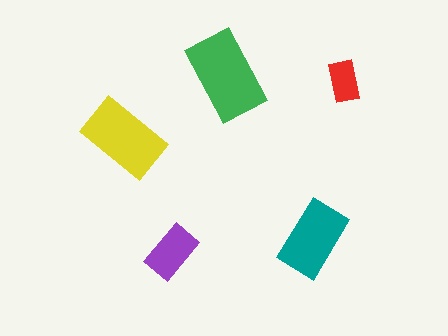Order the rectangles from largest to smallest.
the green one, the yellow one, the teal one, the purple one, the red one.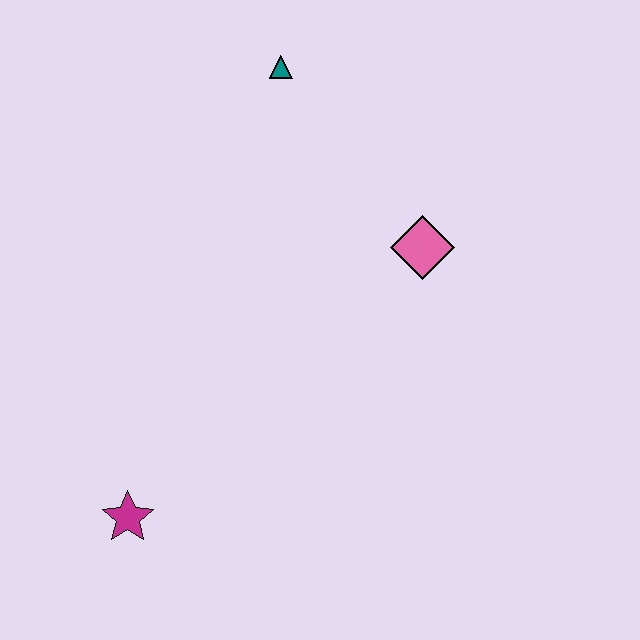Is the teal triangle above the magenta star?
Yes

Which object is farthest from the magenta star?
The teal triangle is farthest from the magenta star.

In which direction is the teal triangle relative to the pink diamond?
The teal triangle is above the pink diamond.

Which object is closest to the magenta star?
The pink diamond is closest to the magenta star.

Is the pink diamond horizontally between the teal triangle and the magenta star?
No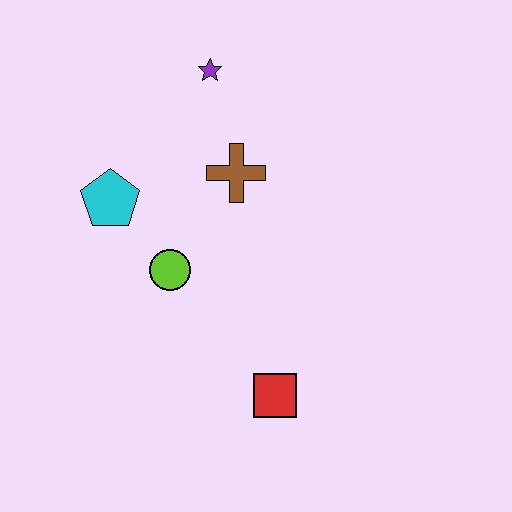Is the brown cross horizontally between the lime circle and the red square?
Yes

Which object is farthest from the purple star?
The red square is farthest from the purple star.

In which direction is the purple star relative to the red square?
The purple star is above the red square.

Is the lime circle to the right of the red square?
No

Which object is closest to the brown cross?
The purple star is closest to the brown cross.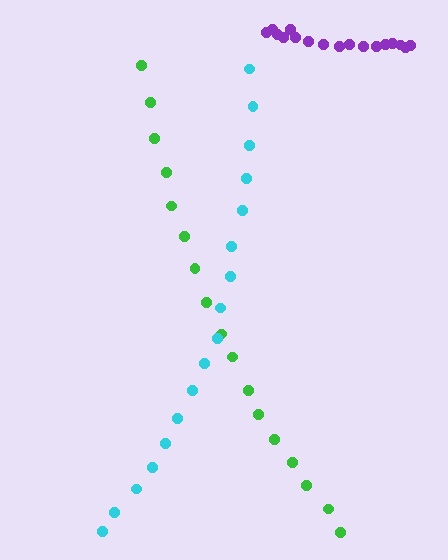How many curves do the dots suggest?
There are 3 distinct paths.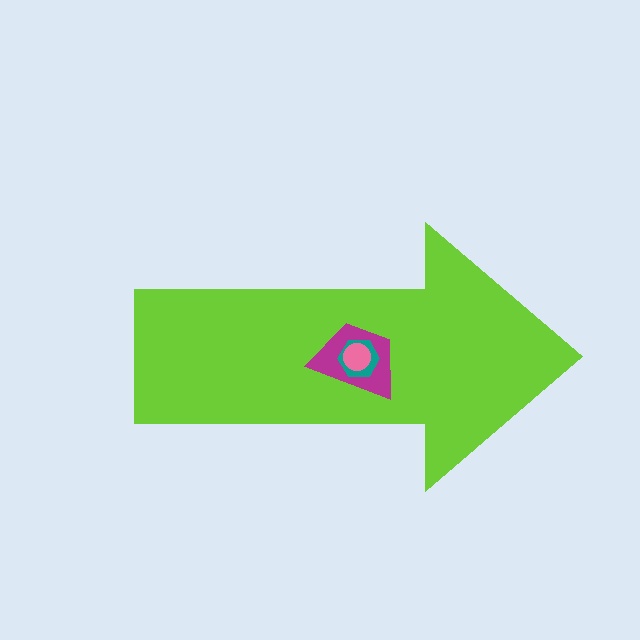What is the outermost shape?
The lime arrow.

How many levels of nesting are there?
4.